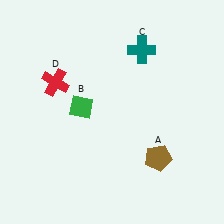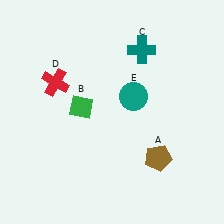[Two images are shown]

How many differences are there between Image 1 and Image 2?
There is 1 difference between the two images.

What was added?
A teal circle (E) was added in Image 2.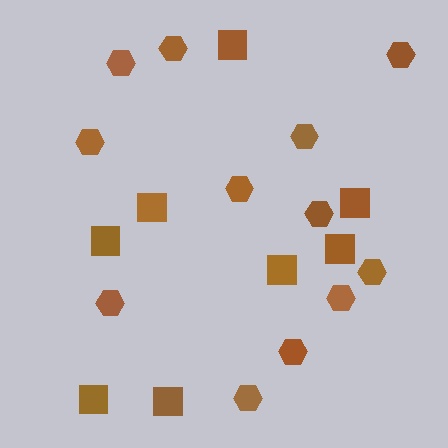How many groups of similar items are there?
There are 2 groups: one group of hexagons (12) and one group of squares (8).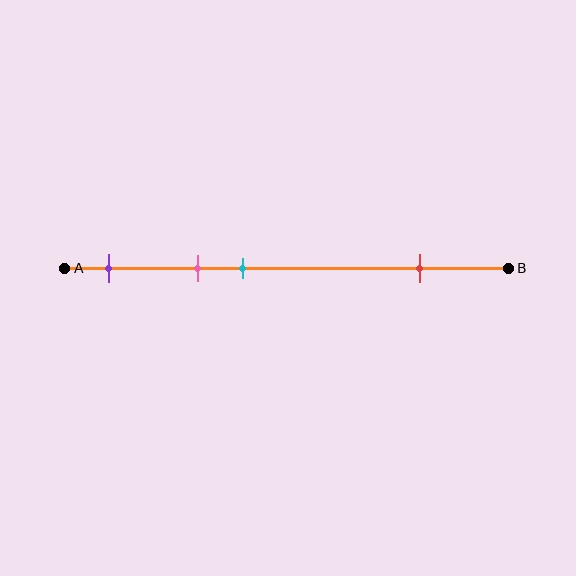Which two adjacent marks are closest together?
The pink and cyan marks are the closest adjacent pair.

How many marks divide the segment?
There are 4 marks dividing the segment.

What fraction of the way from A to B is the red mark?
The red mark is approximately 80% (0.8) of the way from A to B.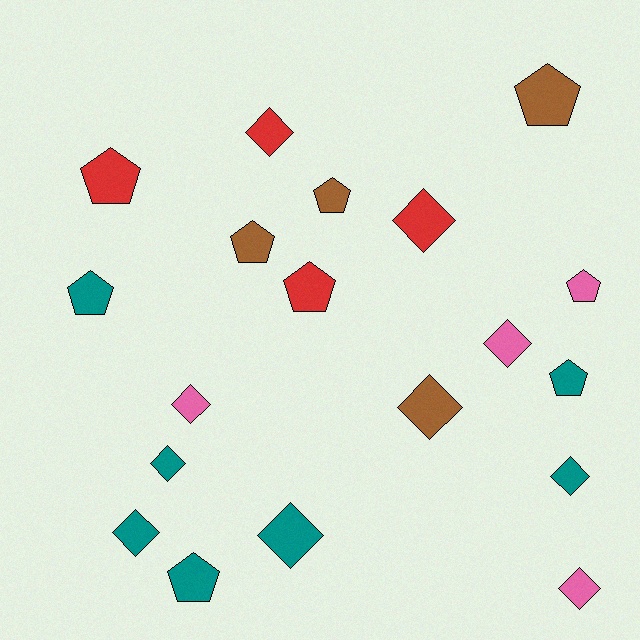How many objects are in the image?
There are 19 objects.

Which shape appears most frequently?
Diamond, with 10 objects.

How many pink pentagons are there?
There is 1 pink pentagon.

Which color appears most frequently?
Teal, with 7 objects.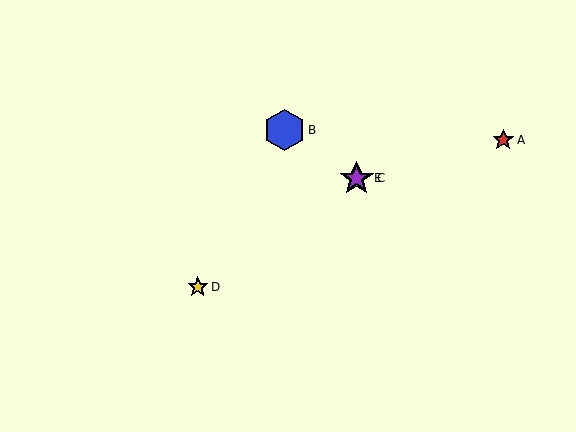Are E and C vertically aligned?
Yes, both are at x≈357.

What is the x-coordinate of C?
Object C is at x≈357.